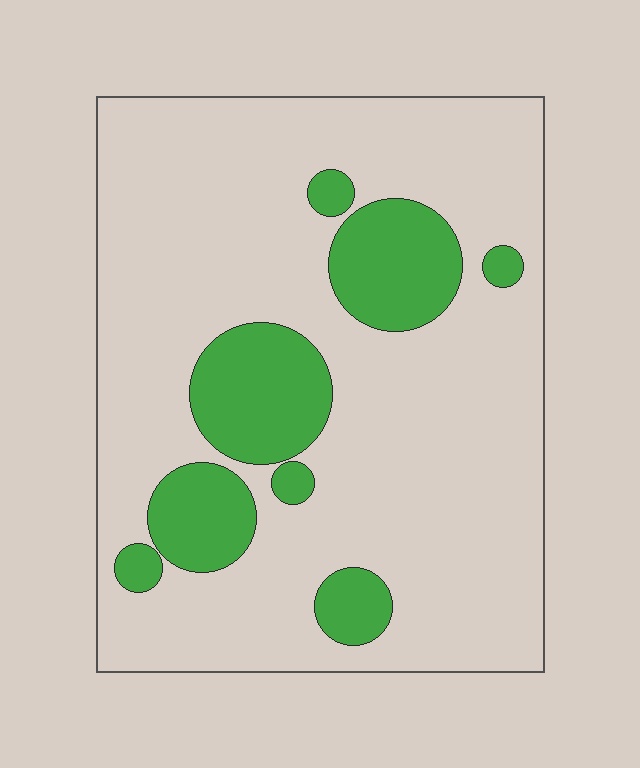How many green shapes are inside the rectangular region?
8.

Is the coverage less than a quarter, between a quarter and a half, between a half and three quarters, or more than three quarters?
Less than a quarter.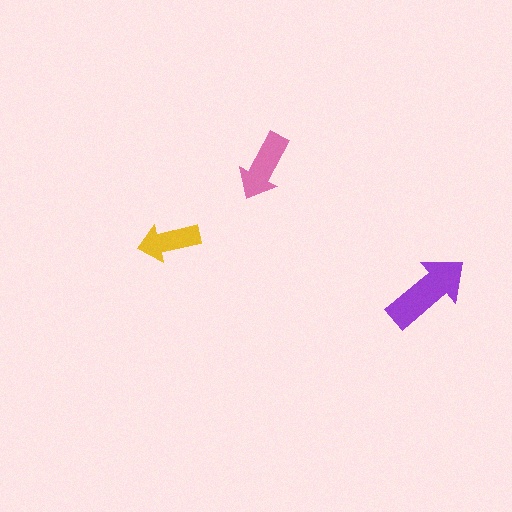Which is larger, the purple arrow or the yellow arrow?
The purple one.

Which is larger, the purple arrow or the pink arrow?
The purple one.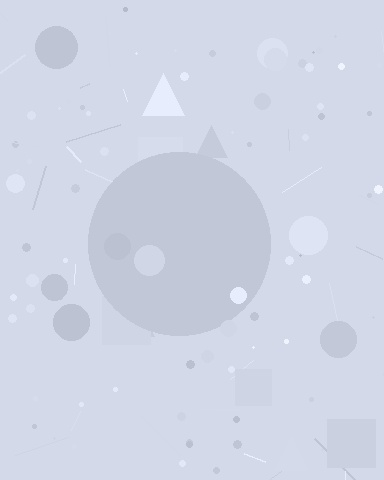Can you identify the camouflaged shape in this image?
The camouflaged shape is a circle.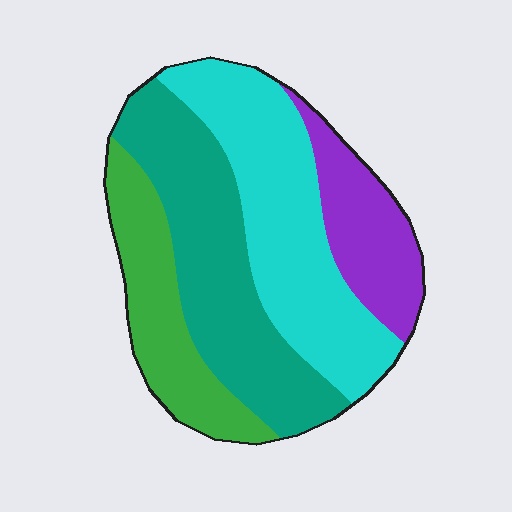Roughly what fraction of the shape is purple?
Purple takes up less than a sixth of the shape.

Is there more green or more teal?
Teal.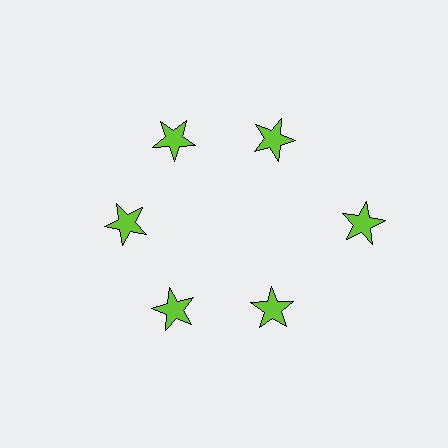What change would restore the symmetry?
The symmetry would be restored by moving it inward, back onto the ring so that all 6 stars sit at equal angles and equal distance from the center.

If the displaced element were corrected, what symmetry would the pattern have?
It would have 6-fold rotational symmetry — the pattern would map onto itself every 60 degrees.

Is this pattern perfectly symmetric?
No. The 6 lime stars are arranged in a ring, but one element near the 3 o'clock position is pushed outward from the center, breaking the 6-fold rotational symmetry.